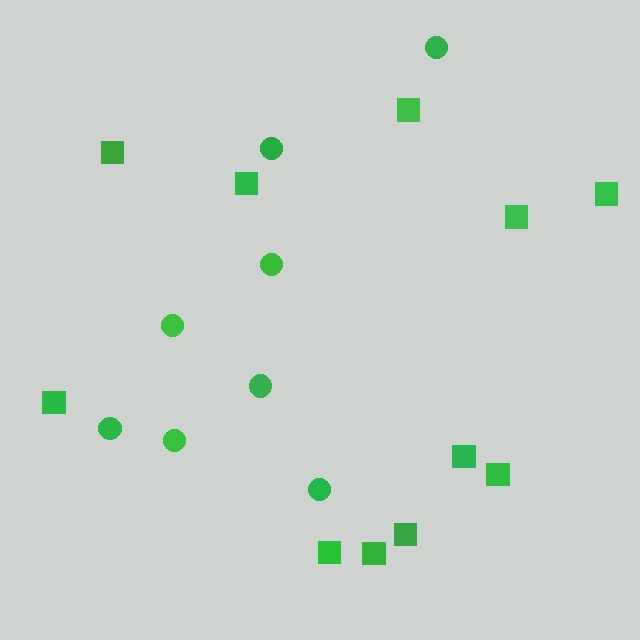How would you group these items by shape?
There are 2 groups: one group of squares (11) and one group of circles (8).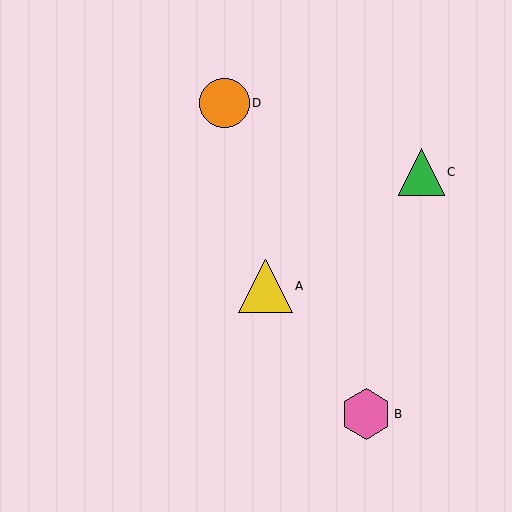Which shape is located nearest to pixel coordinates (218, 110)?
The orange circle (labeled D) at (224, 103) is nearest to that location.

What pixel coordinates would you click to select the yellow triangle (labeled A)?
Click at (265, 286) to select the yellow triangle A.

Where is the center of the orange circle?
The center of the orange circle is at (224, 103).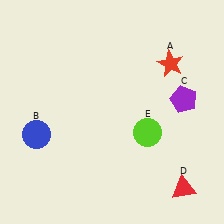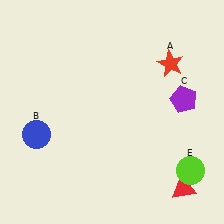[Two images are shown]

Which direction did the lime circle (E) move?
The lime circle (E) moved right.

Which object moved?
The lime circle (E) moved right.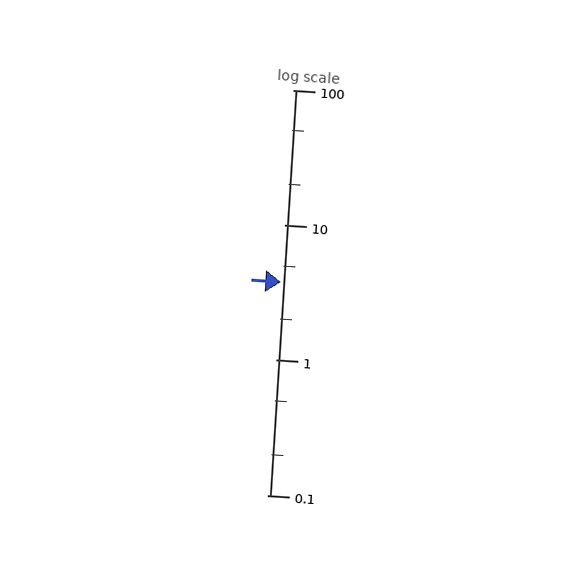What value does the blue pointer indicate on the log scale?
The pointer indicates approximately 3.8.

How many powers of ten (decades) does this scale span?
The scale spans 3 decades, from 0.1 to 100.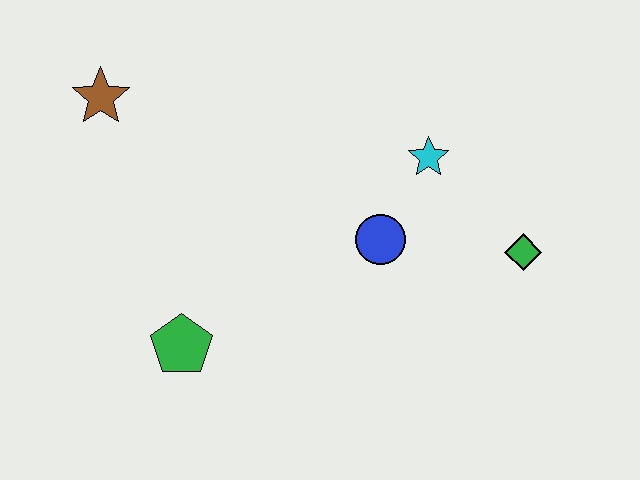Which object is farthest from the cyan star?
The brown star is farthest from the cyan star.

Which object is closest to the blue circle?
The cyan star is closest to the blue circle.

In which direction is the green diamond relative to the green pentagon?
The green diamond is to the right of the green pentagon.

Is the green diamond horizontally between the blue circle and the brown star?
No